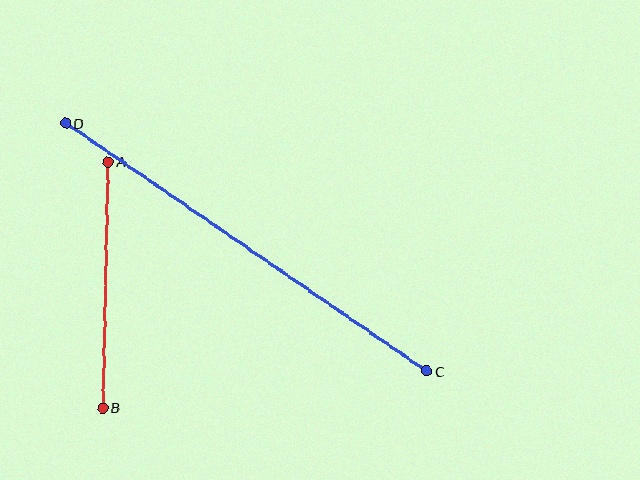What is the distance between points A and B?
The distance is approximately 246 pixels.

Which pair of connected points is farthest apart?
Points C and D are farthest apart.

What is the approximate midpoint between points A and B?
The midpoint is at approximately (106, 285) pixels.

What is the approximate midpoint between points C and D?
The midpoint is at approximately (246, 247) pixels.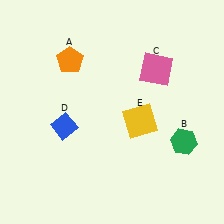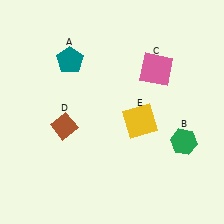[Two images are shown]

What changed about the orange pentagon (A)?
In Image 1, A is orange. In Image 2, it changed to teal.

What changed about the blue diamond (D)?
In Image 1, D is blue. In Image 2, it changed to brown.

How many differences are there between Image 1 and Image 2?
There are 2 differences between the two images.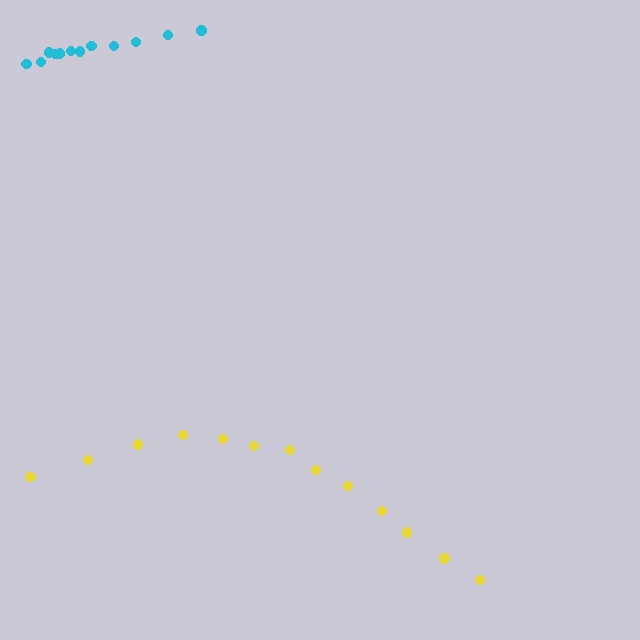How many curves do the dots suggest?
There are 2 distinct paths.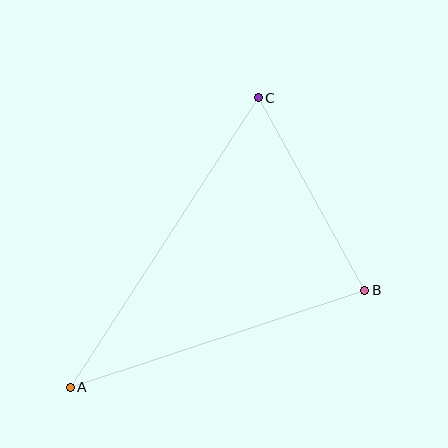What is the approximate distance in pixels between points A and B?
The distance between A and B is approximately 310 pixels.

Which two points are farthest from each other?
Points A and C are farthest from each other.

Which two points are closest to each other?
Points B and C are closest to each other.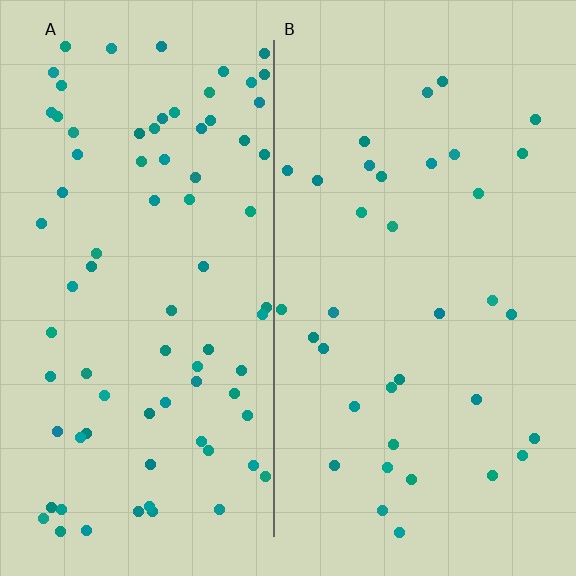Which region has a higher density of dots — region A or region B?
A (the left).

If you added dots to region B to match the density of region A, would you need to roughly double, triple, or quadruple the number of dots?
Approximately double.